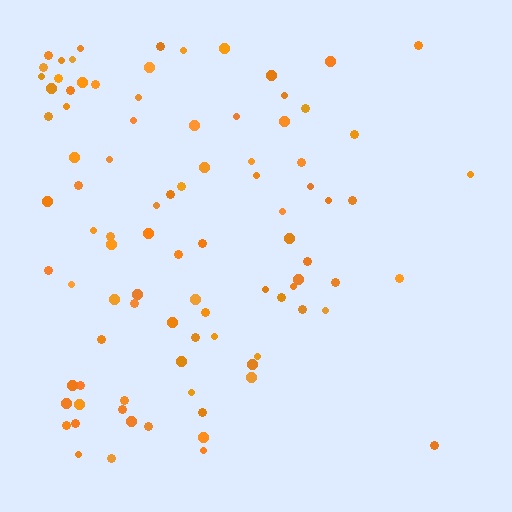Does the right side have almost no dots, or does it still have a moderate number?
Still a moderate number, just noticeably fewer than the left.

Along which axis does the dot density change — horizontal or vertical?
Horizontal.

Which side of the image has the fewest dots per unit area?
The right.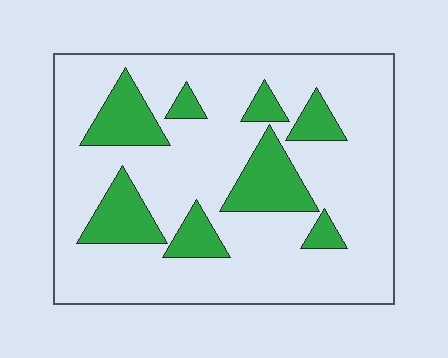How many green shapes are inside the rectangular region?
8.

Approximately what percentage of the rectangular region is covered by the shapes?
Approximately 20%.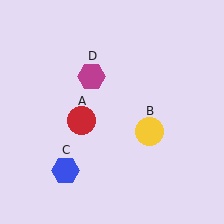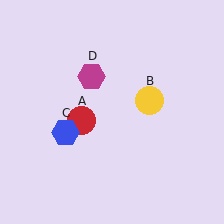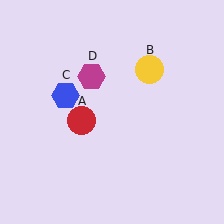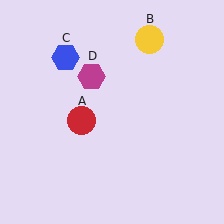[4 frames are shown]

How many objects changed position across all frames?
2 objects changed position: yellow circle (object B), blue hexagon (object C).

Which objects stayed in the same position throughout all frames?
Red circle (object A) and magenta hexagon (object D) remained stationary.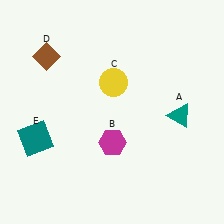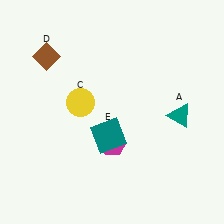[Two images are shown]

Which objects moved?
The objects that moved are: the yellow circle (C), the teal square (E).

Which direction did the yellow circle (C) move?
The yellow circle (C) moved left.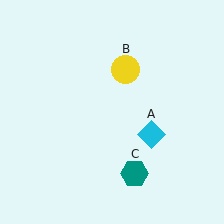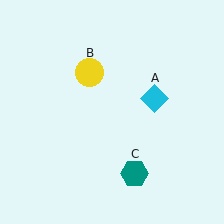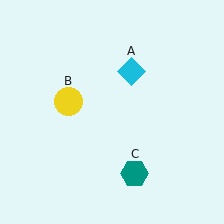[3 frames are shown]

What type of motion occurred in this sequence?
The cyan diamond (object A), yellow circle (object B) rotated counterclockwise around the center of the scene.